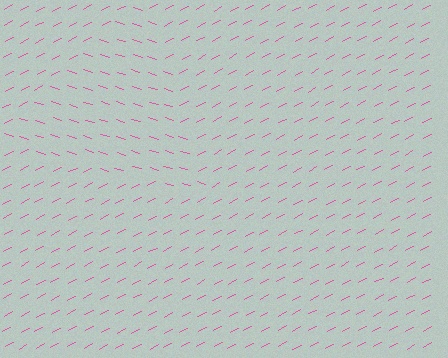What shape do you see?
I see a triangle.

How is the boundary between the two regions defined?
The boundary is defined purely by a change in line orientation (approximately 45 degrees difference). All lines are the same color and thickness.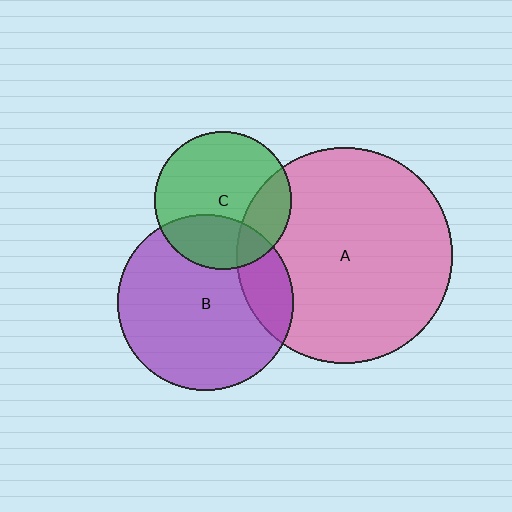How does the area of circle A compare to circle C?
Approximately 2.5 times.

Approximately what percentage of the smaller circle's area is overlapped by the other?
Approximately 20%.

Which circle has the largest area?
Circle A (pink).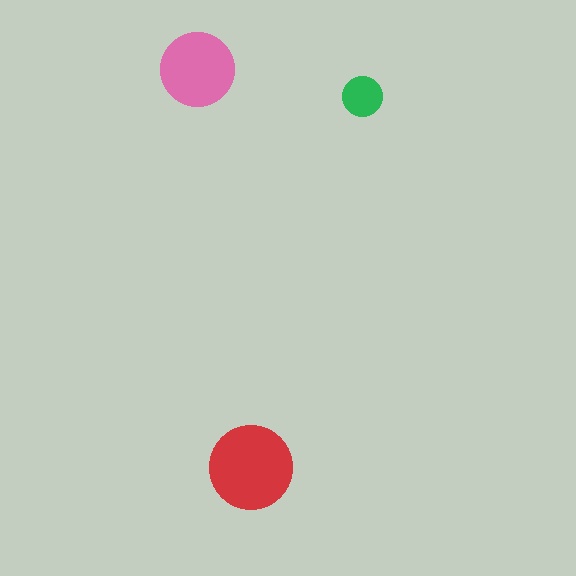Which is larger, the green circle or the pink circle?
The pink one.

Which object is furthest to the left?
The pink circle is leftmost.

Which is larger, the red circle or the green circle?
The red one.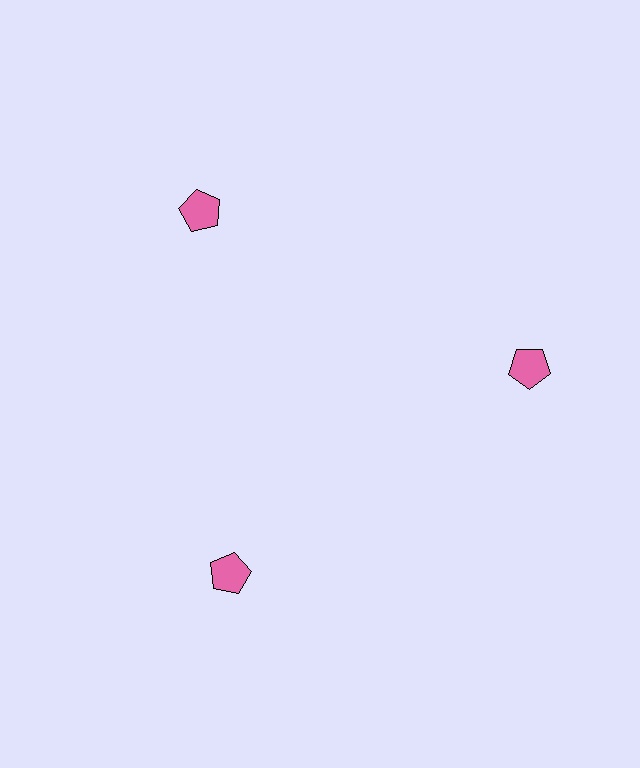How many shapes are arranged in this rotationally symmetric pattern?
There are 3 shapes, arranged in 3 groups of 1.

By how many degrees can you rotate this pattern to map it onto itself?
The pattern maps onto itself every 120 degrees of rotation.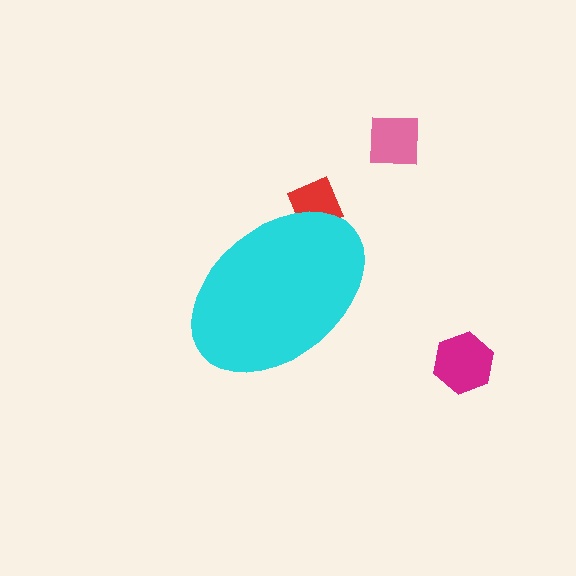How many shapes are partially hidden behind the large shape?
1 shape is partially hidden.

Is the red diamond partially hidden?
Yes, the red diamond is partially hidden behind the cyan ellipse.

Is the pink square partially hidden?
No, the pink square is fully visible.